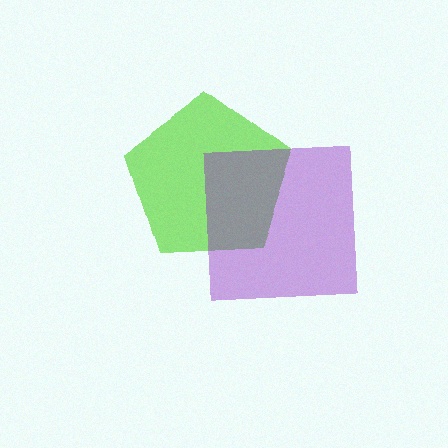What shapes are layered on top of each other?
The layered shapes are: a lime pentagon, a purple square.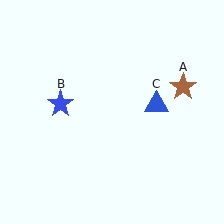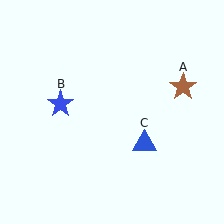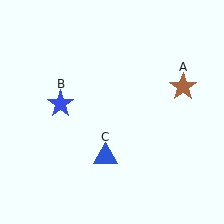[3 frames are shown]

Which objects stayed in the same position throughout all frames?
Brown star (object A) and blue star (object B) remained stationary.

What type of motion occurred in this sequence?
The blue triangle (object C) rotated clockwise around the center of the scene.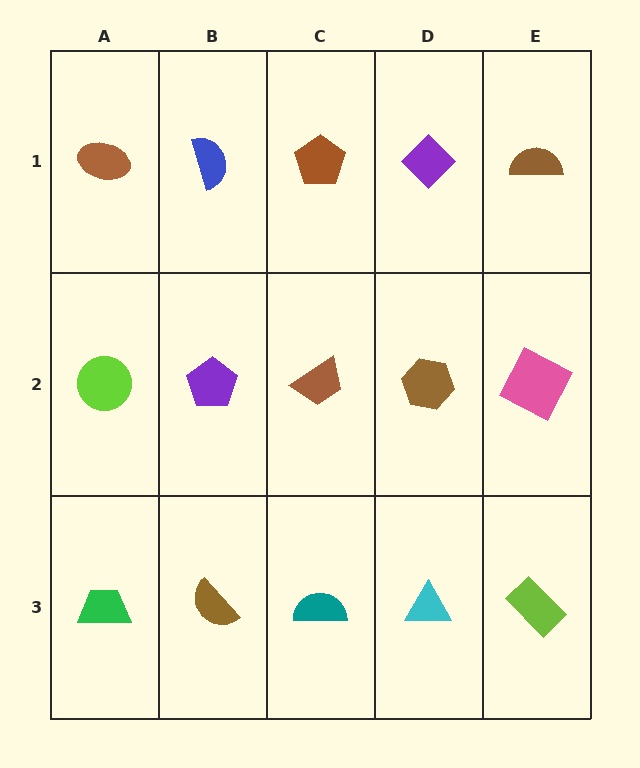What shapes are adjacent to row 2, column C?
A brown pentagon (row 1, column C), a teal semicircle (row 3, column C), a purple pentagon (row 2, column B), a brown hexagon (row 2, column D).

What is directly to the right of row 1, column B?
A brown pentagon.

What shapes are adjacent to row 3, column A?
A lime circle (row 2, column A), a brown semicircle (row 3, column B).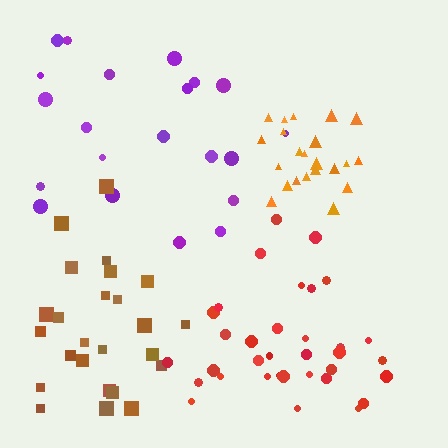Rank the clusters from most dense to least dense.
orange, red, brown, purple.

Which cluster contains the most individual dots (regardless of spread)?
Red (35).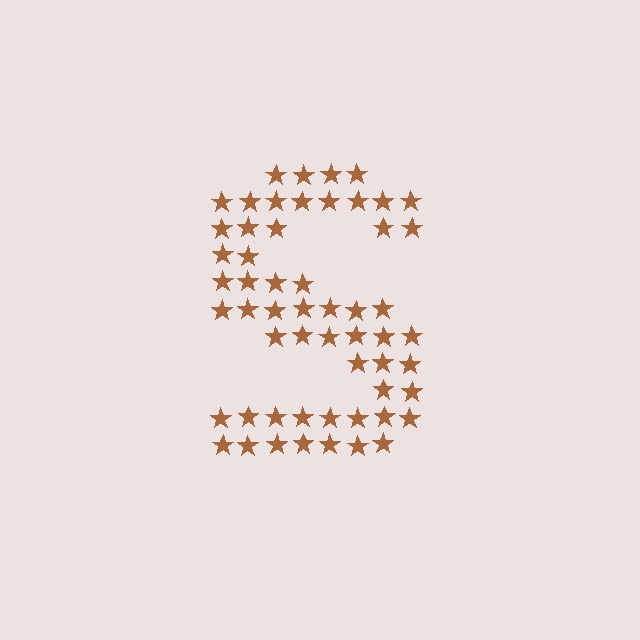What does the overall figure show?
The overall figure shows the letter S.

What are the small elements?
The small elements are stars.